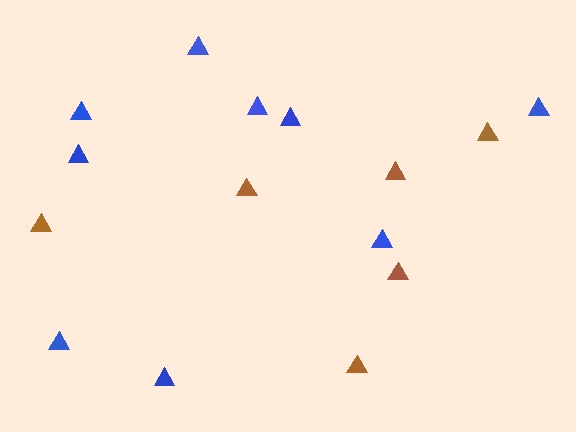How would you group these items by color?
There are 2 groups: one group of brown triangles (6) and one group of blue triangles (9).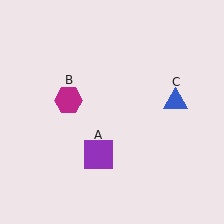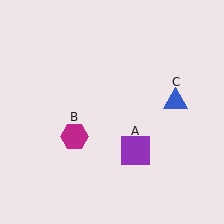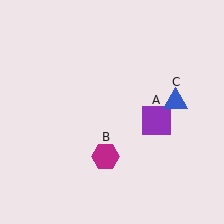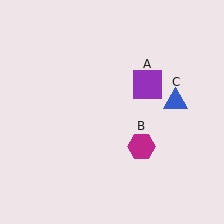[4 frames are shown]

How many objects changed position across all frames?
2 objects changed position: purple square (object A), magenta hexagon (object B).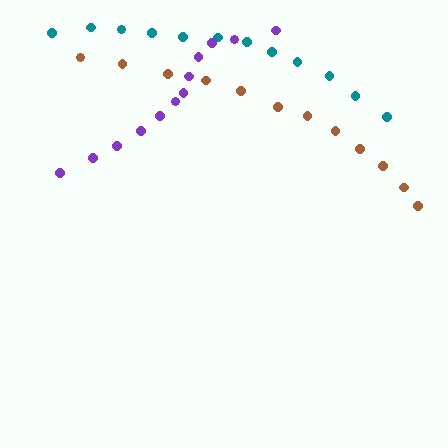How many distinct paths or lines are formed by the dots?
There are 3 distinct paths.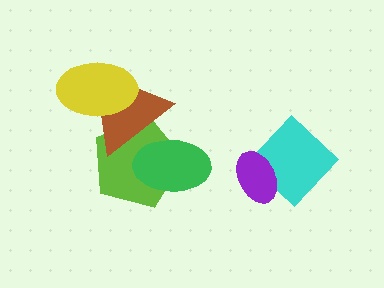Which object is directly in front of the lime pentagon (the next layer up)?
The brown triangle is directly in front of the lime pentagon.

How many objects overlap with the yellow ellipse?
1 object overlaps with the yellow ellipse.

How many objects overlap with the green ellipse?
2 objects overlap with the green ellipse.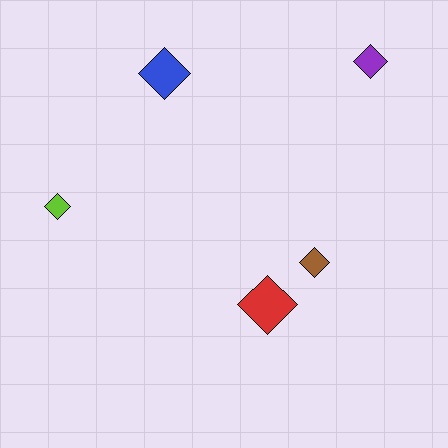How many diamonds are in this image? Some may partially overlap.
There are 5 diamonds.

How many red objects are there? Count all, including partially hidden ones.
There is 1 red object.